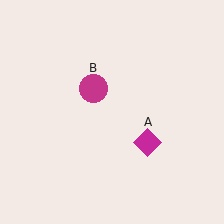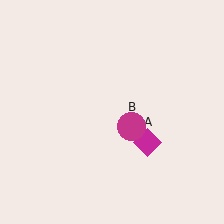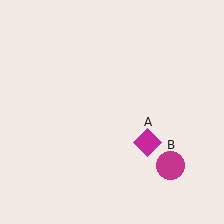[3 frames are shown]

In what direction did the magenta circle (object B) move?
The magenta circle (object B) moved down and to the right.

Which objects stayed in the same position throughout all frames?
Magenta diamond (object A) remained stationary.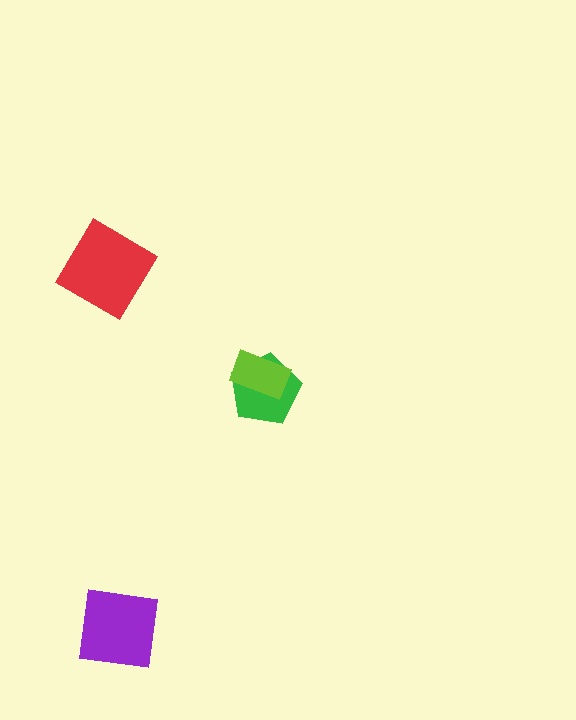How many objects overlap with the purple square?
0 objects overlap with the purple square.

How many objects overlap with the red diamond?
0 objects overlap with the red diamond.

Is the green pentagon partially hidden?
Yes, it is partially covered by another shape.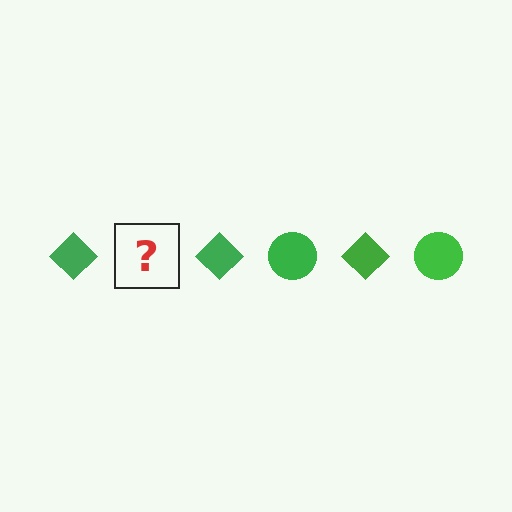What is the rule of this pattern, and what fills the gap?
The rule is that the pattern cycles through diamond, circle shapes in green. The gap should be filled with a green circle.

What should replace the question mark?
The question mark should be replaced with a green circle.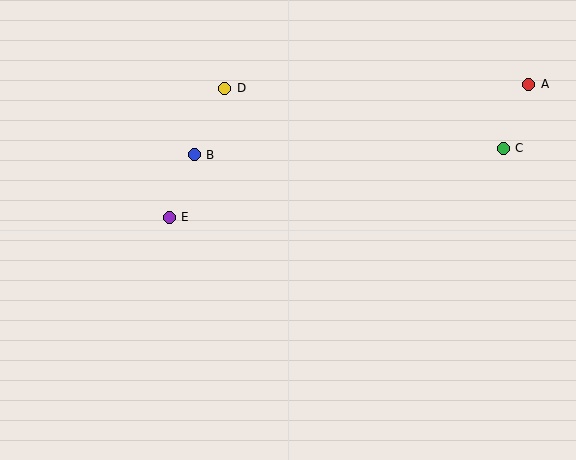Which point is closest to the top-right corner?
Point A is closest to the top-right corner.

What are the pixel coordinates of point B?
Point B is at (194, 155).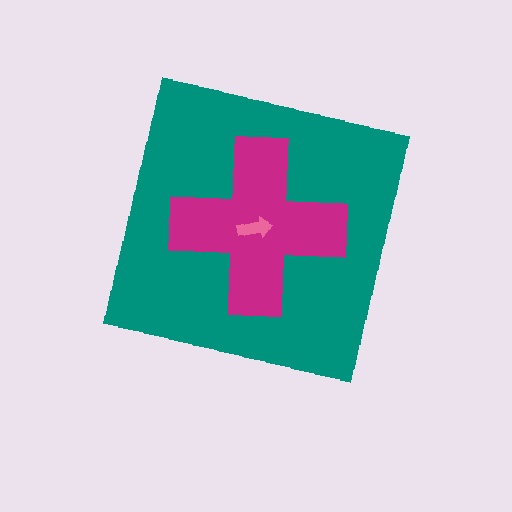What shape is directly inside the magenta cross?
The pink arrow.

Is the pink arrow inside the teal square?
Yes.